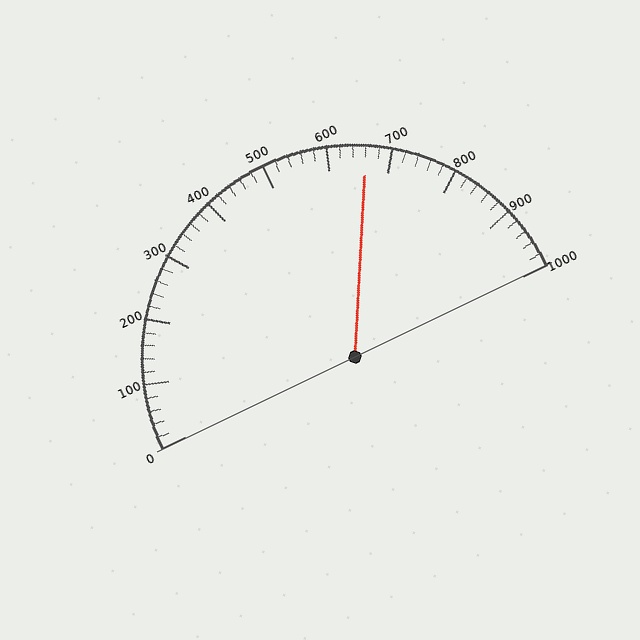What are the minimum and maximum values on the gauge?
The gauge ranges from 0 to 1000.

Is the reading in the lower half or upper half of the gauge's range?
The reading is in the upper half of the range (0 to 1000).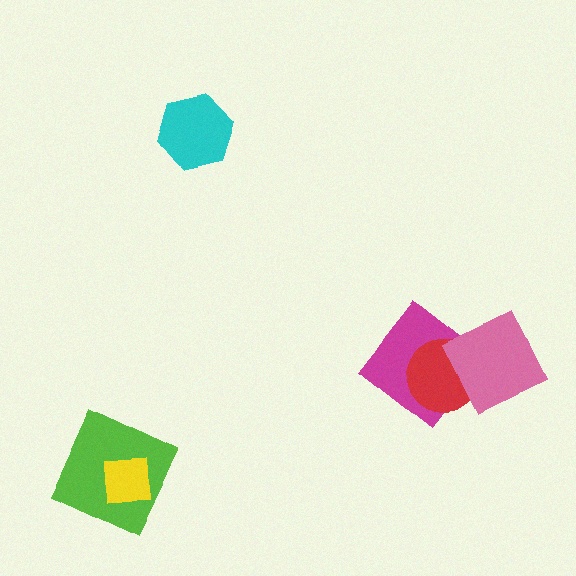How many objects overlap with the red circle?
2 objects overlap with the red circle.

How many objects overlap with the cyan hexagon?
0 objects overlap with the cyan hexagon.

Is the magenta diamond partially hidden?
Yes, it is partially covered by another shape.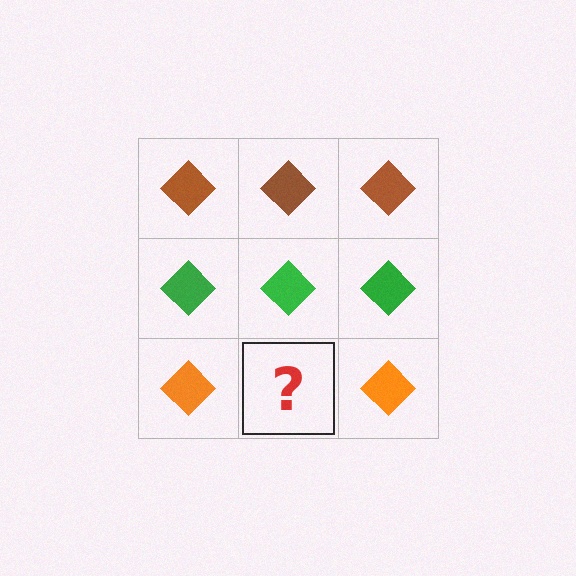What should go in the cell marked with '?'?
The missing cell should contain an orange diamond.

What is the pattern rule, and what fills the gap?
The rule is that each row has a consistent color. The gap should be filled with an orange diamond.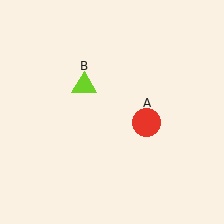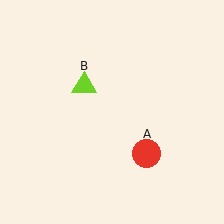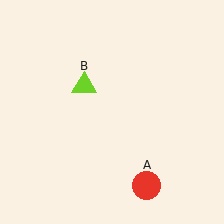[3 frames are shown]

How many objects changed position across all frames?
1 object changed position: red circle (object A).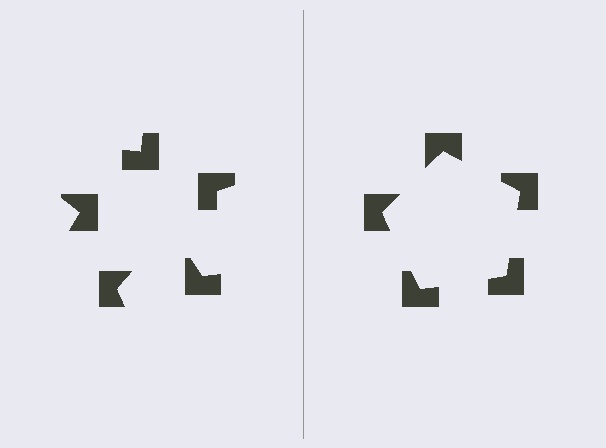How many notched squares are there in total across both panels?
10 — 5 on each side.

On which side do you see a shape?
An illusory pentagon appears on the right side. On the left side the wedge cuts are rotated, so no coherent shape forms.